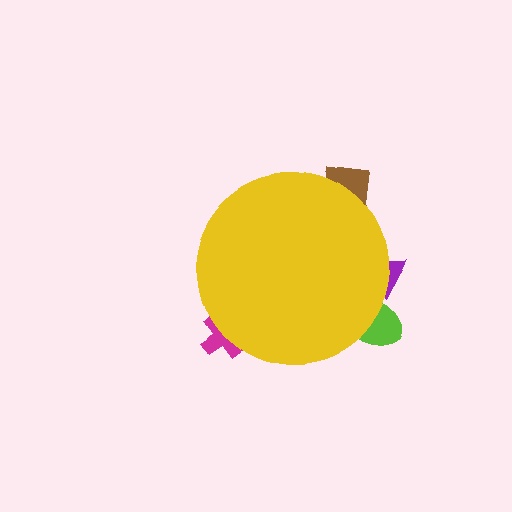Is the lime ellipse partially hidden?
Yes, the lime ellipse is partially hidden behind the yellow circle.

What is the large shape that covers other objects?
A yellow circle.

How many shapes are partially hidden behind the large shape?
4 shapes are partially hidden.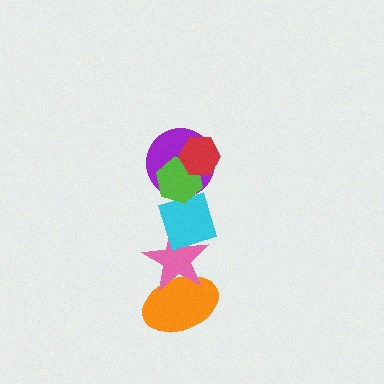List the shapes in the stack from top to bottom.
From top to bottom: the red hexagon, the lime hexagon, the purple circle, the cyan diamond, the pink star, the orange ellipse.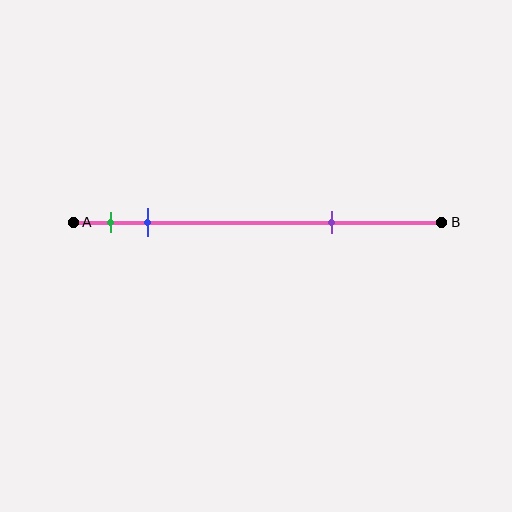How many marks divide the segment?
There are 3 marks dividing the segment.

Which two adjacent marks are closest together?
The green and blue marks are the closest adjacent pair.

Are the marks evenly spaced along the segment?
No, the marks are not evenly spaced.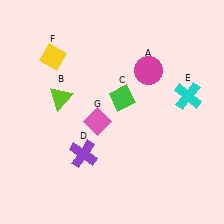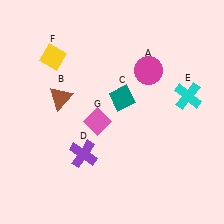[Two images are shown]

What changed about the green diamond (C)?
In Image 1, C is green. In Image 2, it changed to teal.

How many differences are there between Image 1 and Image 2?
There are 2 differences between the two images.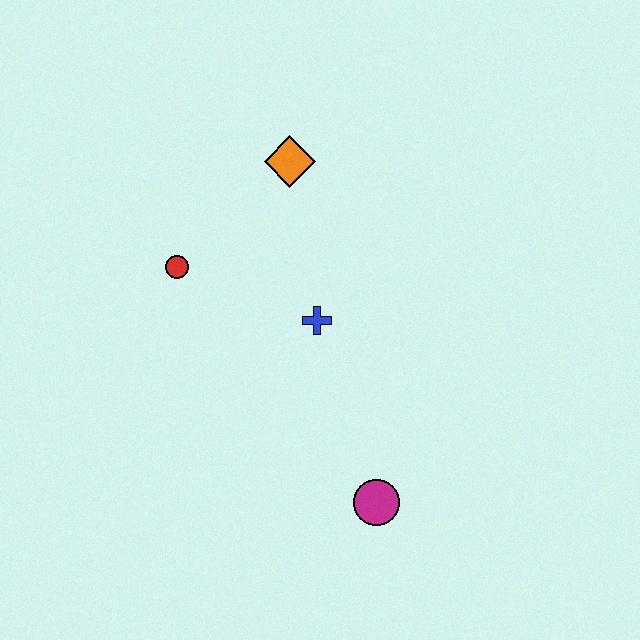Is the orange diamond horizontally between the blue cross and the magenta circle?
No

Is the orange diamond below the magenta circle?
No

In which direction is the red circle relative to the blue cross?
The red circle is to the left of the blue cross.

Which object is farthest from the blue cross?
The magenta circle is farthest from the blue cross.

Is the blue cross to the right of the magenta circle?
No